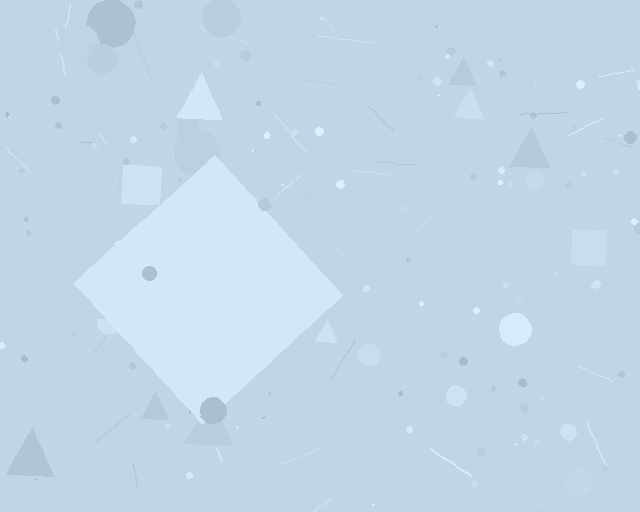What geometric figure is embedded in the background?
A diamond is embedded in the background.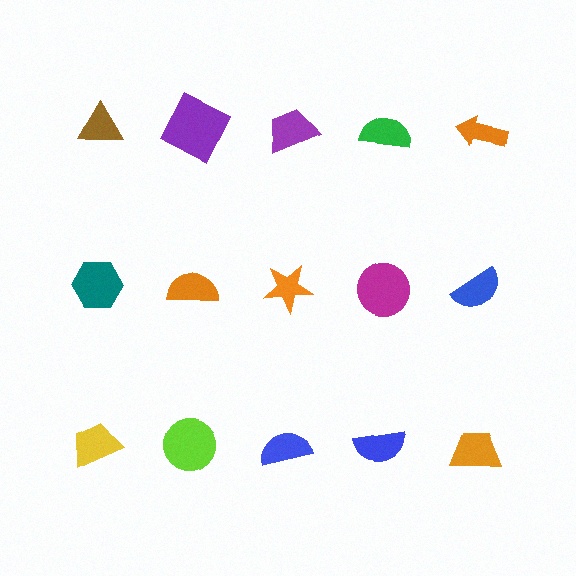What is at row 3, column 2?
A lime circle.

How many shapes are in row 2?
5 shapes.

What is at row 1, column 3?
A purple trapezoid.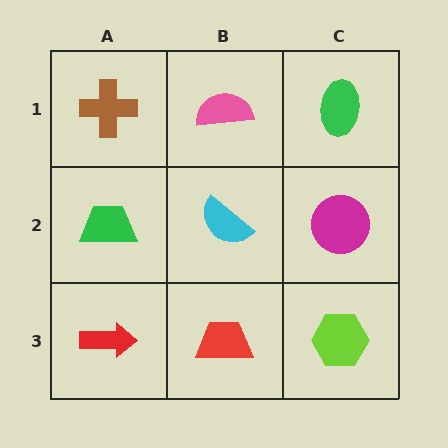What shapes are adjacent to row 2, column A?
A brown cross (row 1, column A), a red arrow (row 3, column A), a cyan semicircle (row 2, column B).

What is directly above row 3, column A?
A green trapezoid.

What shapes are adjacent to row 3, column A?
A green trapezoid (row 2, column A), a red trapezoid (row 3, column B).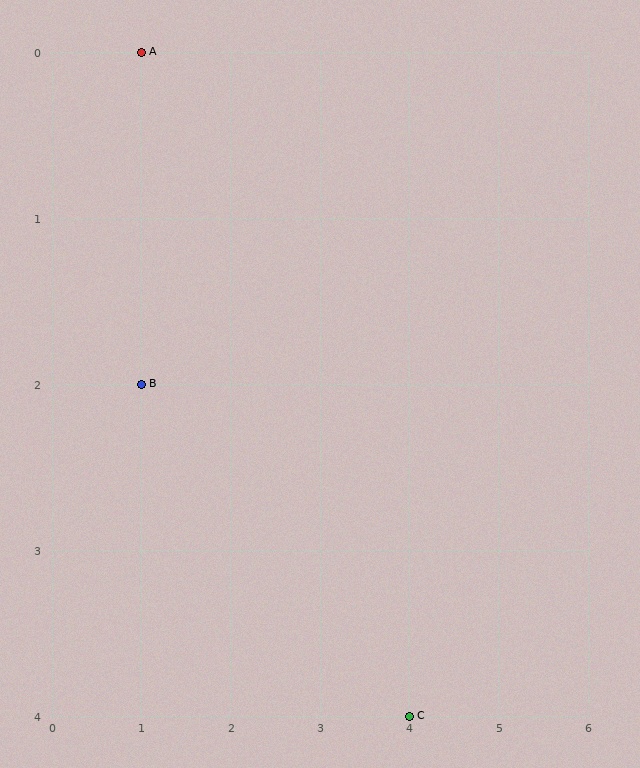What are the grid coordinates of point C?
Point C is at grid coordinates (4, 4).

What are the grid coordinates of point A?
Point A is at grid coordinates (1, 0).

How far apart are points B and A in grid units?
Points B and A are 2 rows apart.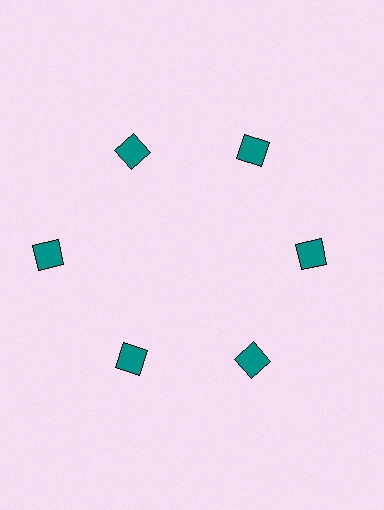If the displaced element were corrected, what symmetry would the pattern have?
It would have 6-fold rotational symmetry — the pattern would map onto itself every 60 degrees.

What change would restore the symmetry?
The symmetry would be restored by moving it inward, back onto the ring so that all 6 diamonds sit at equal angles and equal distance from the center.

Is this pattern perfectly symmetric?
No. The 6 teal diamonds are arranged in a ring, but one element near the 9 o'clock position is pushed outward from the center, breaking the 6-fold rotational symmetry.